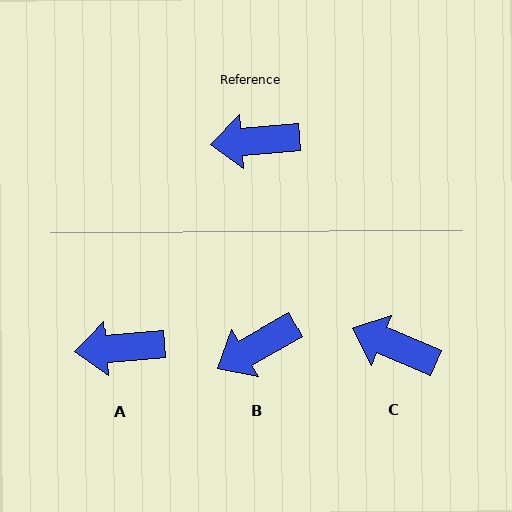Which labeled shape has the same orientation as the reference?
A.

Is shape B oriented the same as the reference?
No, it is off by about 25 degrees.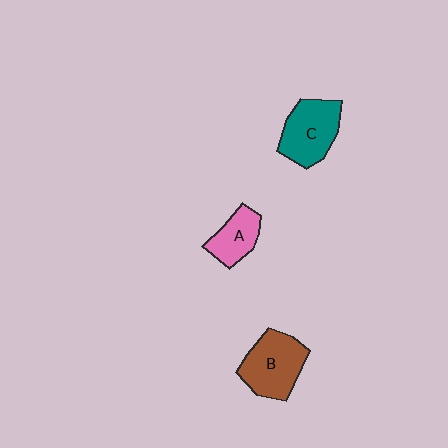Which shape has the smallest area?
Shape A (pink).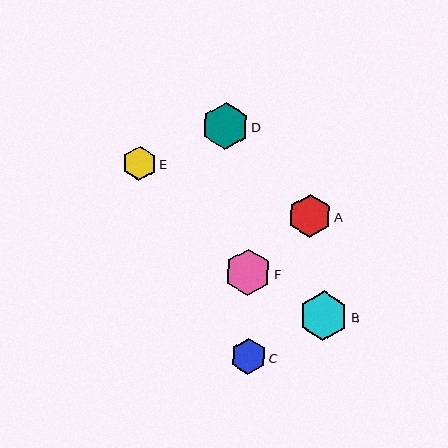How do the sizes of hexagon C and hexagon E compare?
Hexagon C and hexagon E are approximately the same size.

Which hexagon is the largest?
Hexagon B is the largest with a size of approximately 49 pixels.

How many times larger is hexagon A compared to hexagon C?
Hexagon A is approximately 1.2 times the size of hexagon C.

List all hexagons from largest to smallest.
From largest to smallest: B, F, D, A, C, E.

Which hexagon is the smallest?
Hexagon E is the smallest with a size of approximately 34 pixels.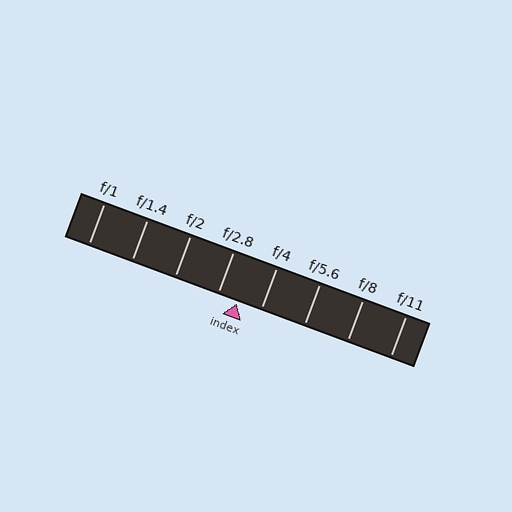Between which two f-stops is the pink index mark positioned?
The index mark is between f/2.8 and f/4.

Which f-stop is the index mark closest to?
The index mark is closest to f/2.8.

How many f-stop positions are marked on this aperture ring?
There are 8 f-stop positions marked.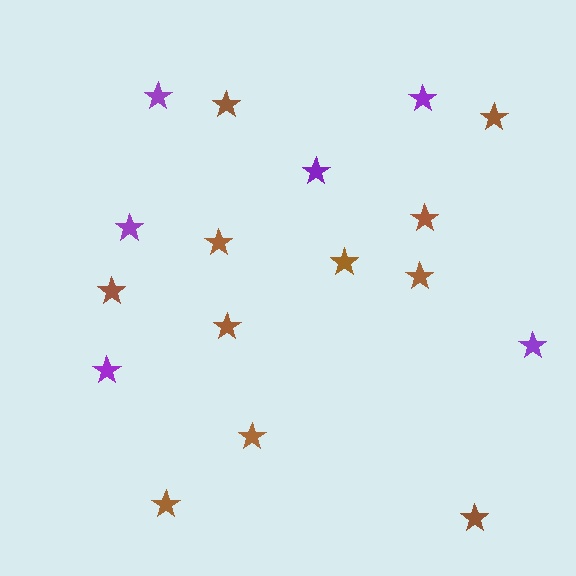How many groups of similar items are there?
There are 2 groups: one group of purple stars (6) and one group of brown stars (11).